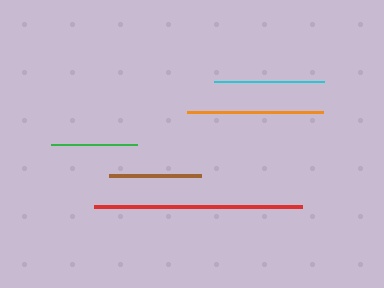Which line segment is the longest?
The red line is the longest at approximately 208 pixels.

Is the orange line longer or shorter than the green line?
The orange line is longer than the green line.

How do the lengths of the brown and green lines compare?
The brown and green lines are approximately the same length.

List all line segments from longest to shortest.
From longest to shortest: red, orange, cyan, brown, green.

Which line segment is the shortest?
The green line is the shortest at approximately 85 pixels.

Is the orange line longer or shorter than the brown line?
The orange line is longer than the brown line.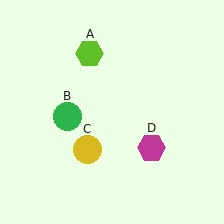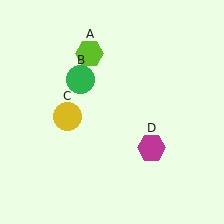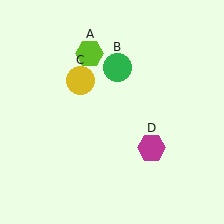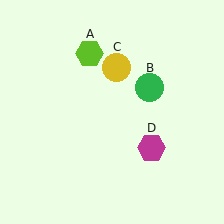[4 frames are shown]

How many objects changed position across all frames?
2 objects changed position: green circle (object B), yellow circle (object C).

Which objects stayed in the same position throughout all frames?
Lime hexagon (object A) and magenta hexagon (object D) remained stationary.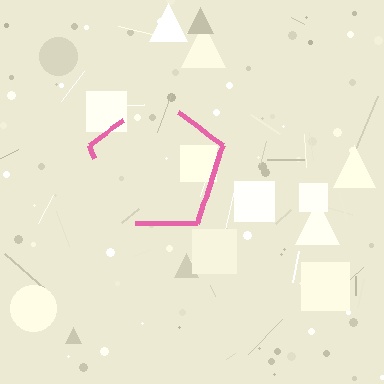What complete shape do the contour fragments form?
The contour fragments form a pentagon.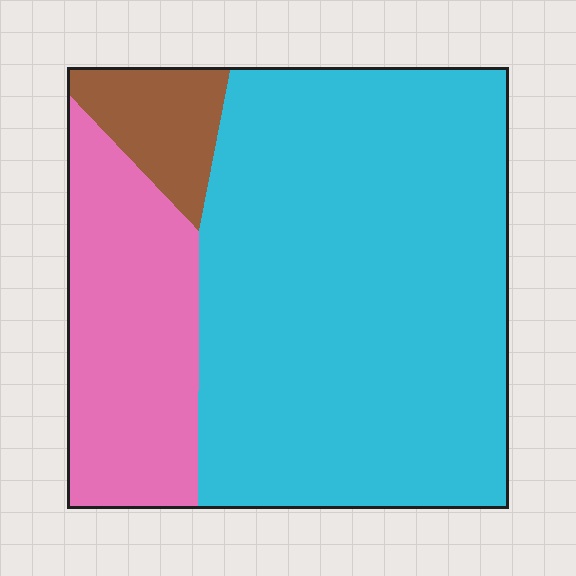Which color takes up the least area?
Brown, at roughly 10%.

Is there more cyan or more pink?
Cyan.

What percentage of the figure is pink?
Pink covers about 25% of the figure.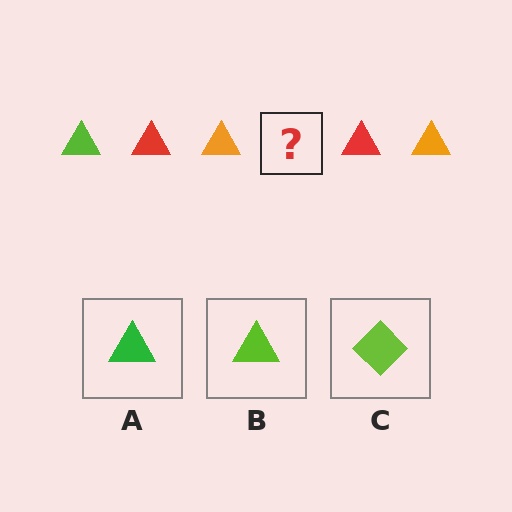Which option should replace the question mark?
Option B.